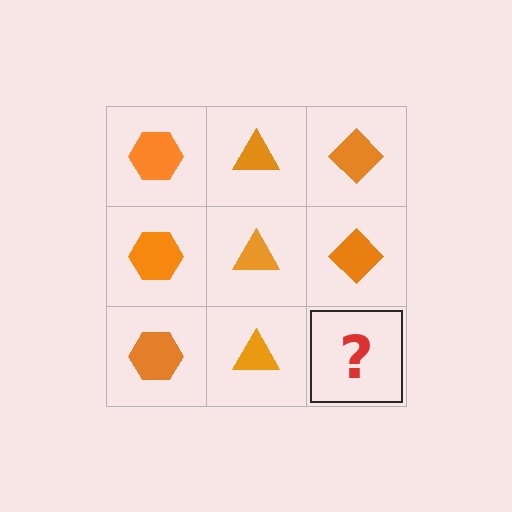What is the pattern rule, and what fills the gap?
The rule is that each column has a consistent shape. The gap should be filled with an orange diamond.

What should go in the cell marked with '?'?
The missing cell should contain an orange diamond.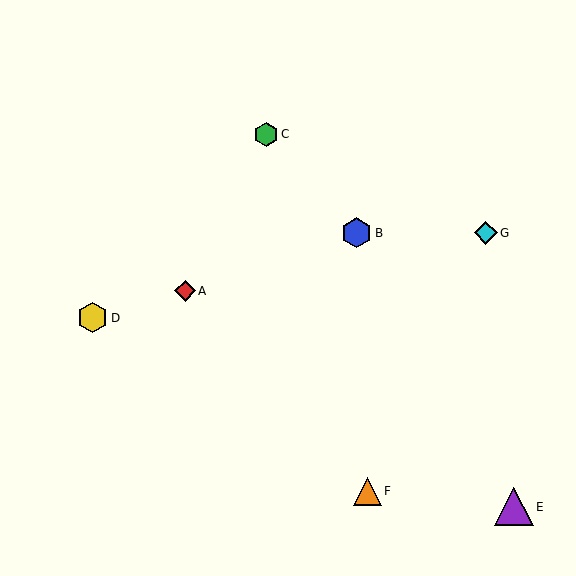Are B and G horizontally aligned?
Yes, both are at y≈233.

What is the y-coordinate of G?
Object G is at y≈233.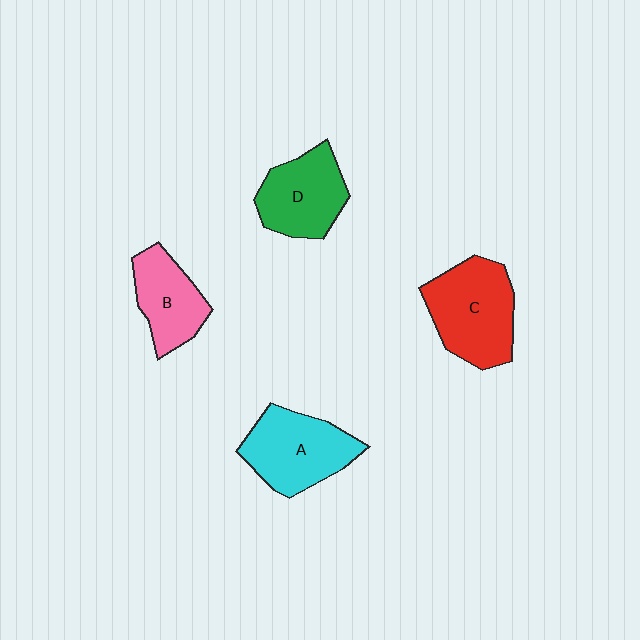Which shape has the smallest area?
Shape B (pink).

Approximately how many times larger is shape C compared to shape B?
Approximately 1.4 times.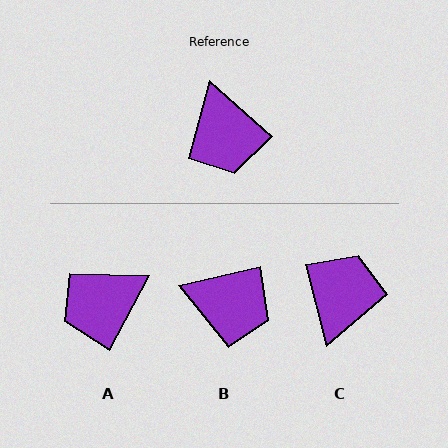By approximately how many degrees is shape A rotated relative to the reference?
Approximately 77 degrees clockwise.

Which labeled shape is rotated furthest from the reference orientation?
C, about 145 degrees away.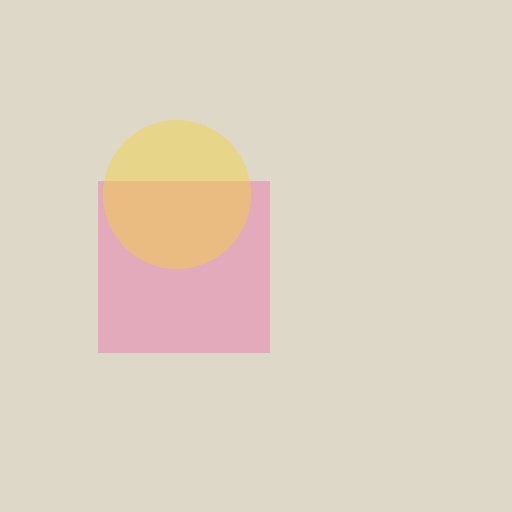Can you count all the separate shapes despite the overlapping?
Yes, there are 2 separate shapes.